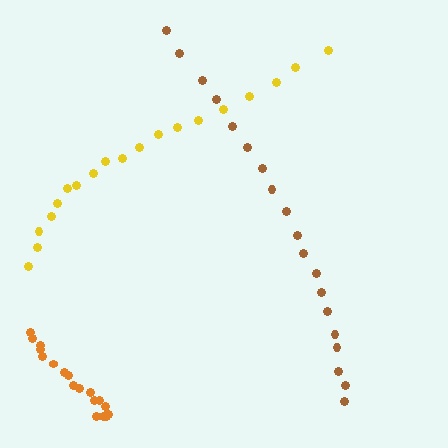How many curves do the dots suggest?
There are 3 distinct paths.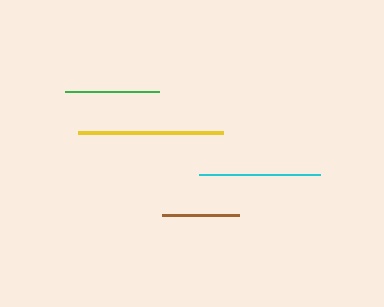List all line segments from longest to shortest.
From longest to shortest: yellow, cyan, green, brown.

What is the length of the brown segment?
The brown segment is approximately 77 pixels long.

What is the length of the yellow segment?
The yellow segment is approximately 146 pixels long.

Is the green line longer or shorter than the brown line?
The green line is longer than the brown line.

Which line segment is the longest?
The yellow line is the longest at approximately 146 pixels.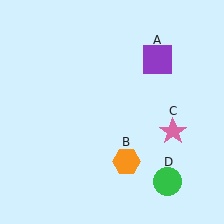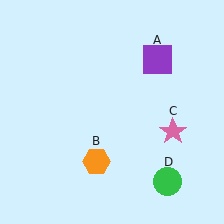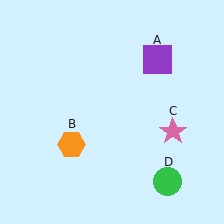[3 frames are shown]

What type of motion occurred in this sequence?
The orange hexagon (object B) rotated clockwise around the center of the scene.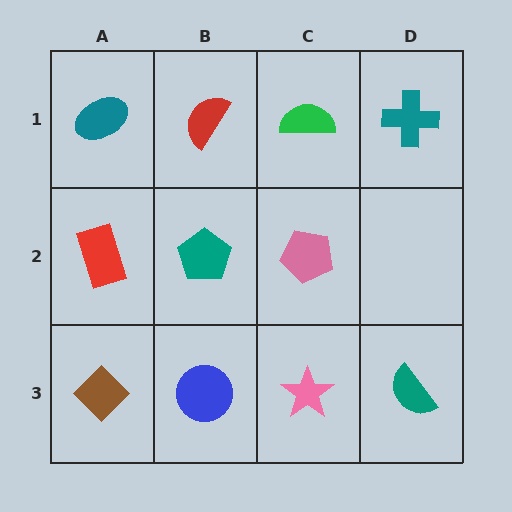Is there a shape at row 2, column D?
No, that cell is empty.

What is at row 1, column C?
A green semicircle.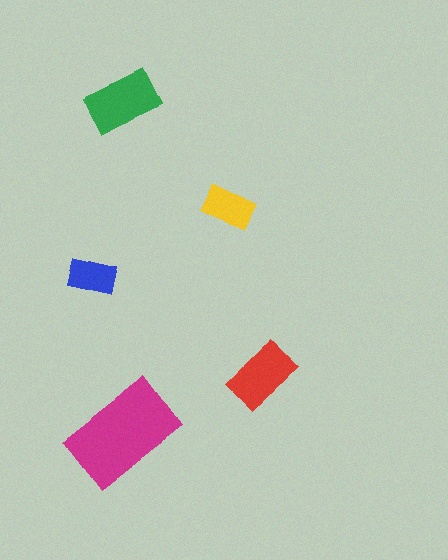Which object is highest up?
The green rectangle is topmost.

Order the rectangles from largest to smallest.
the magenta one, the green one, the red one, the yellow one, the blue one.